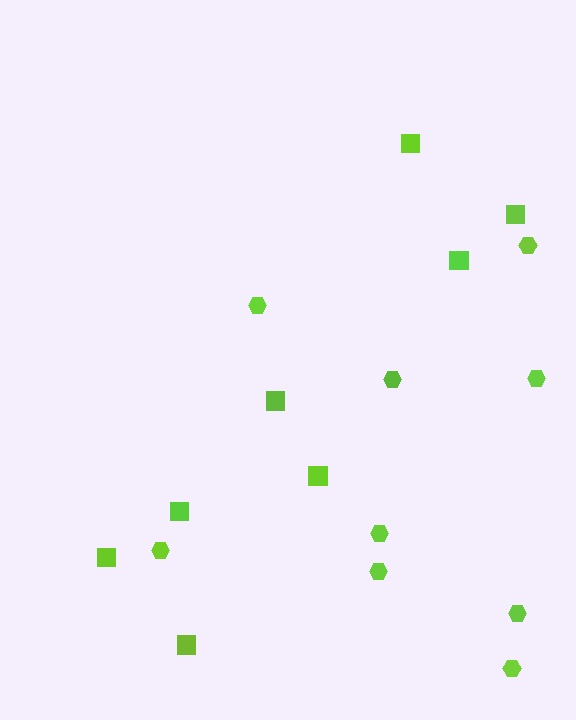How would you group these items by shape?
There are 2 groups: one group of squares (8) and one group of hexagons (9).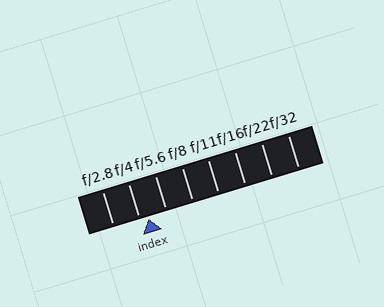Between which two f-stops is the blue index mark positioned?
The index mark is between f/4 and f/5.6.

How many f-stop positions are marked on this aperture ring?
There are 8 f-stop positions marked.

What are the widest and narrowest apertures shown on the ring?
The widest aperture shown is f/2.8 and the narrowest is f/32.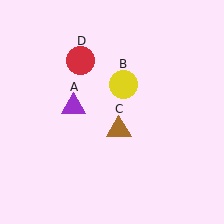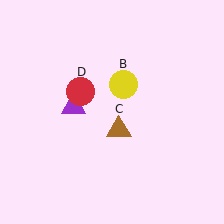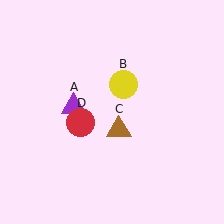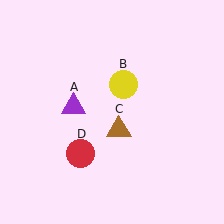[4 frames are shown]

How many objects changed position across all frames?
1 object changed position: red circle (object D).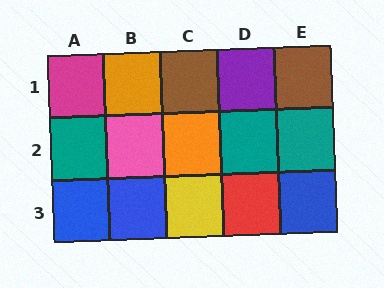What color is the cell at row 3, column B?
Blue.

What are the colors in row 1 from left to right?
Magenta, orange, brown, purple, brown.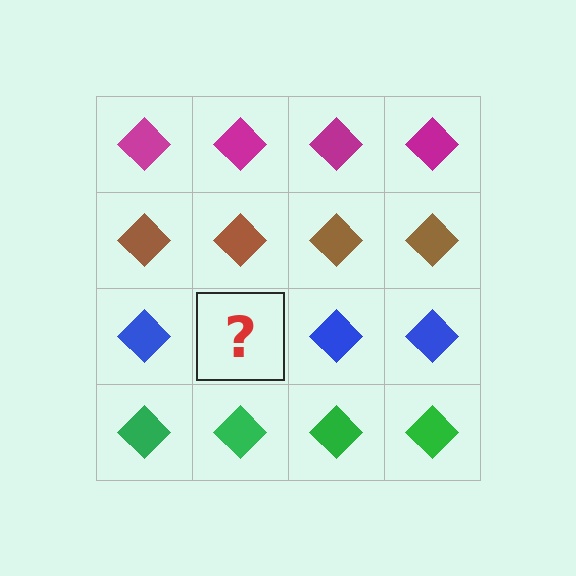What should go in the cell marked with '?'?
The missing cell should contain a blue diamond.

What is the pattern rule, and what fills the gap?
The rule is that each row has a consistent color. The gap should be filled with a blue diamond.